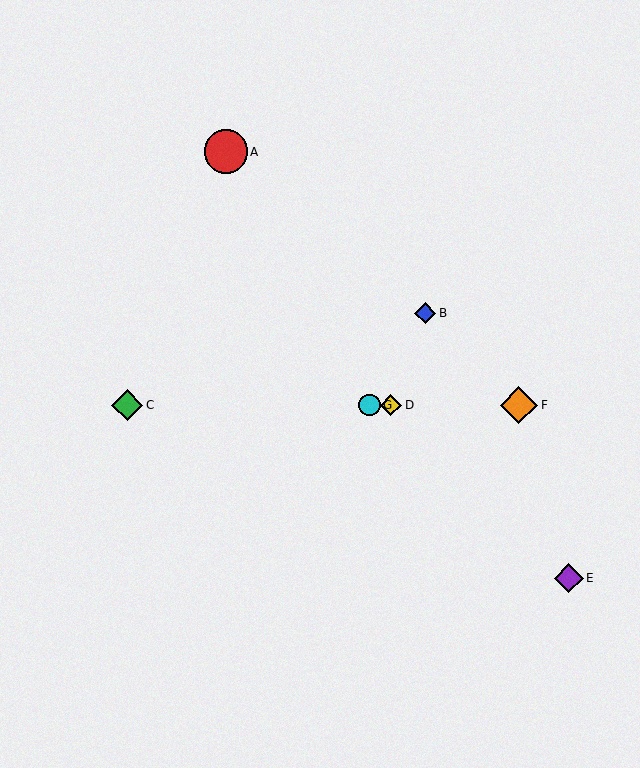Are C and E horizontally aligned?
No, C is at y≈405 and E is at y≈578.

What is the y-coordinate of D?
Object D is at y≈405.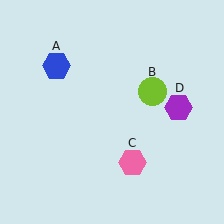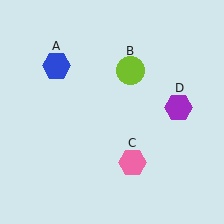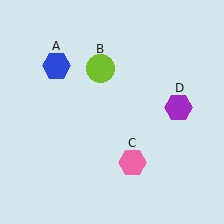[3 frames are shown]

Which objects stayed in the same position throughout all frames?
Blue hexagon (object A) and pink hexagon (object C) and purple hexagon (object D) remained stationary.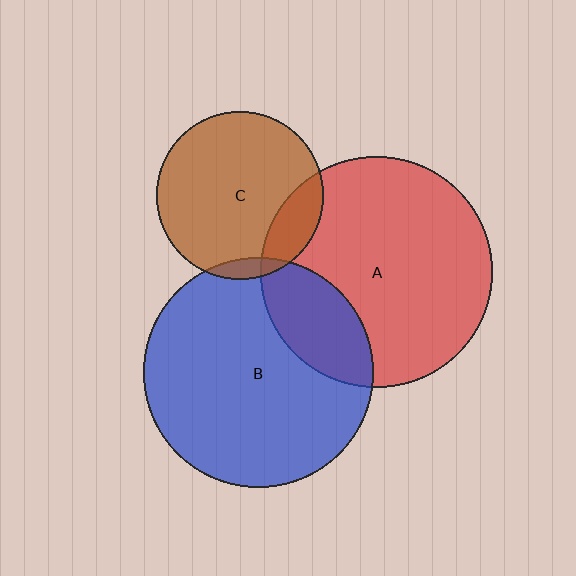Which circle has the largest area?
Circle A (red).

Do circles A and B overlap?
Yes.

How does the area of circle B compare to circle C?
Approximately 1.9 times.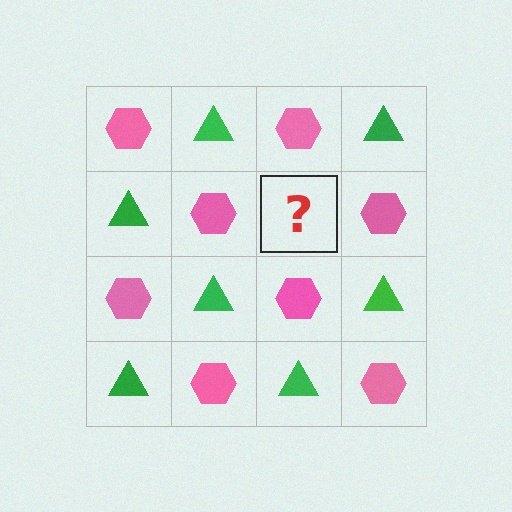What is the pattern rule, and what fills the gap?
The rule is that it alternates pink hexagon and green triangle in a checkerboard pattern. The gap should be filled with a green triangle.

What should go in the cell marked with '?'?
The missing cell should contain a green triangle.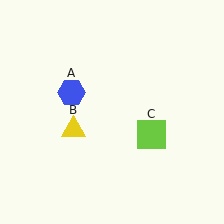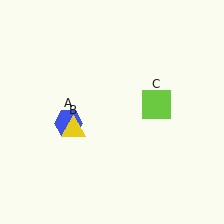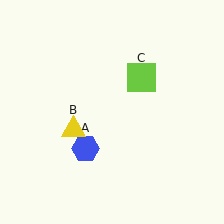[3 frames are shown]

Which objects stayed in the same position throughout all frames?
Yellow triangle (object B) remained stationary.